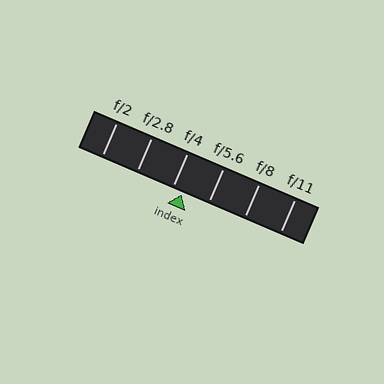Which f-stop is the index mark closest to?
The index mark is closest to f/4.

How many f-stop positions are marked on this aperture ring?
There are 6 f-stop positions marked.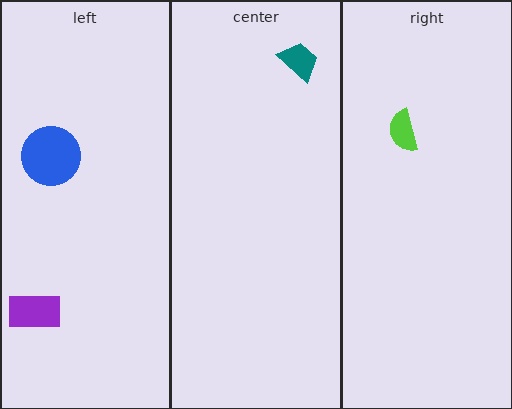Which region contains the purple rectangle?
The left region.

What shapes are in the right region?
The lime semicircle.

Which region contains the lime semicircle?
The right region.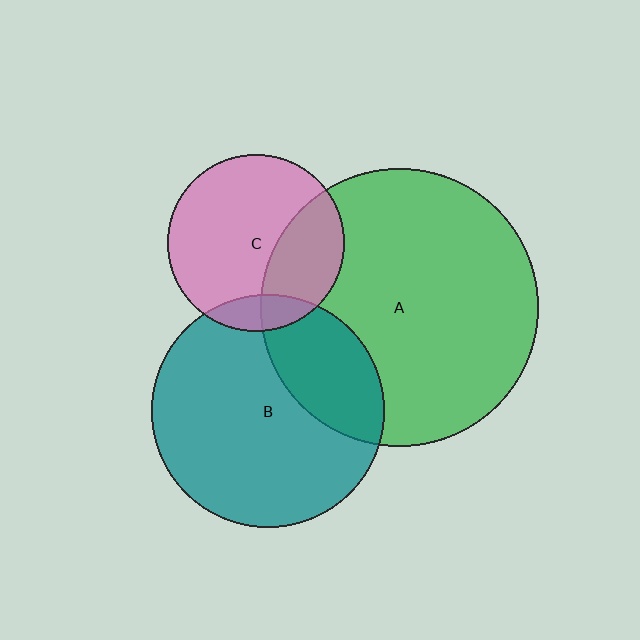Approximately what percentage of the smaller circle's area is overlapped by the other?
Approximately 25%.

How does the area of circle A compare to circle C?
Approximately 2.5 times.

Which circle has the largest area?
Circle A (green).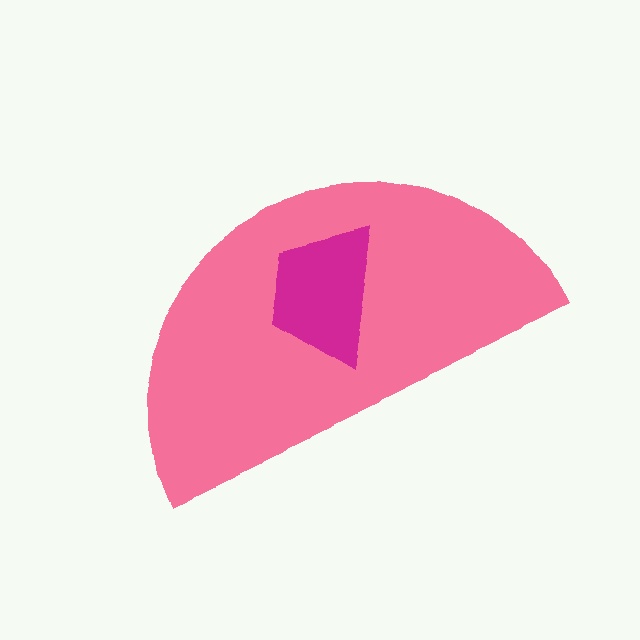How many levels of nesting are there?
2.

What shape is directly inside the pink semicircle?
The magenta trapezoid.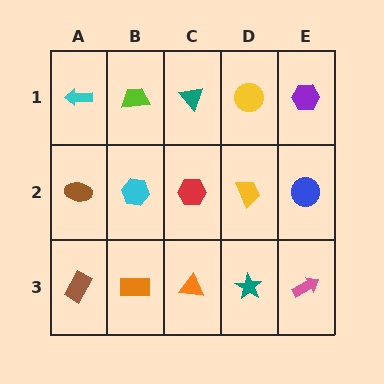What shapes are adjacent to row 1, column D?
A yellow trapezoid (row 2, column D), a teal triangle (row 1, column C), a purple hexagon (row 1, column E).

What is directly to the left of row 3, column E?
A teal star.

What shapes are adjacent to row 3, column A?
A brown ellipse (row 2, column A), an orange rectangle (row 3, column B).